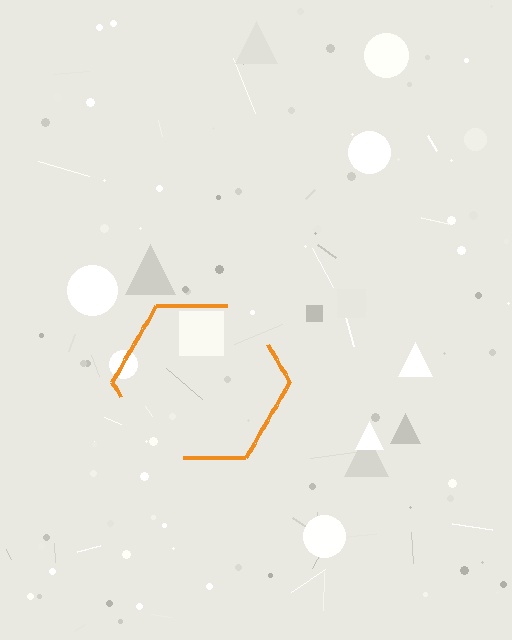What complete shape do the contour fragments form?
The contour fragments form a hexagon.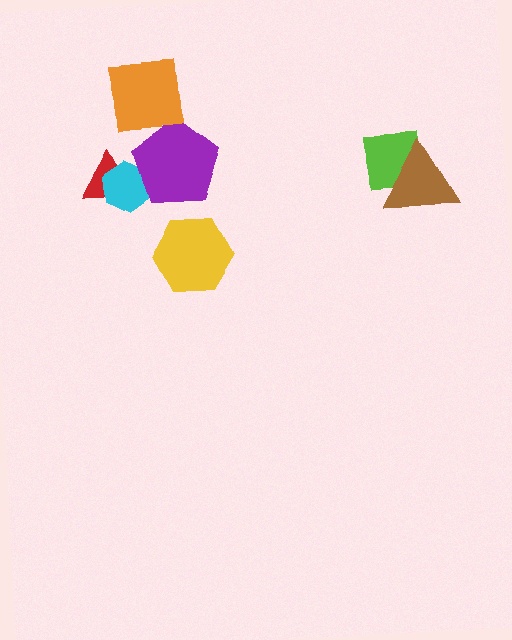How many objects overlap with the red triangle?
1 object overlaps with the red triangle.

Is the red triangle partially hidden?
Yes, it is partially covered by another shape.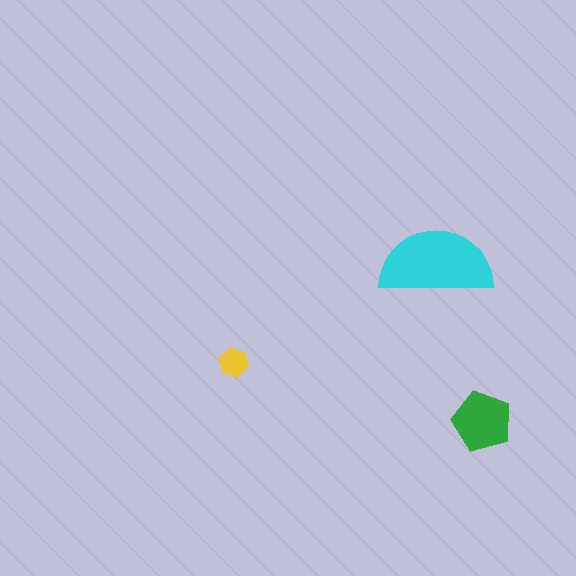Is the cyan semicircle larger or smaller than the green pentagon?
Larger.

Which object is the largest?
The cyan semicircle.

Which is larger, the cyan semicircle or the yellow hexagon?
The cyan semicircle.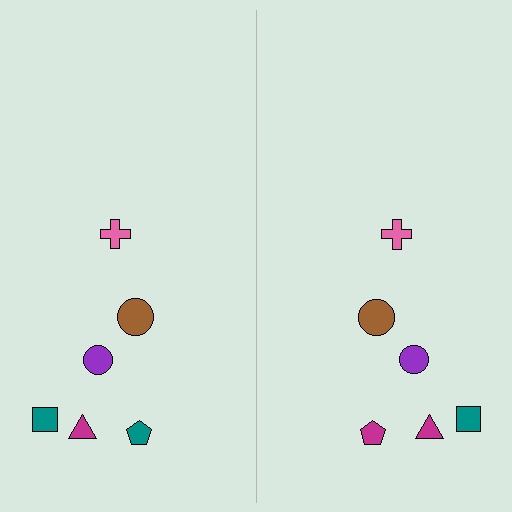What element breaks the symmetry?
The magenta pentagon on the right side breaks the symmetry — its mirror counterpart is teal.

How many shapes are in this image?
There are 12 shapes in this image.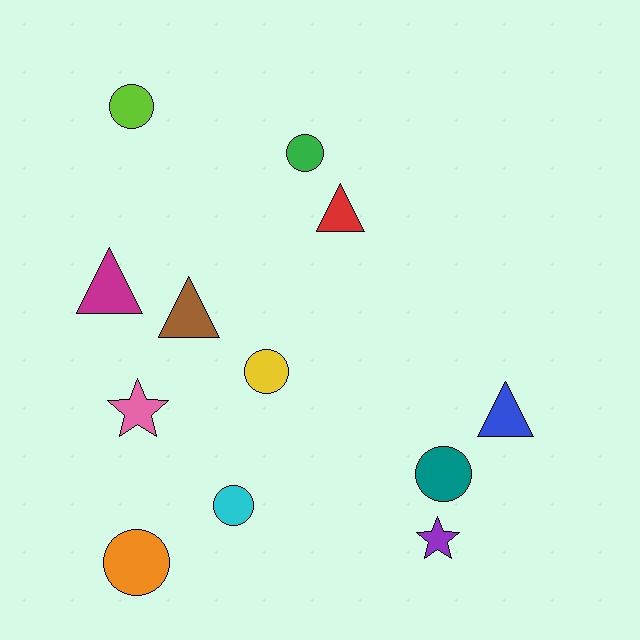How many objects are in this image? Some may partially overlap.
There are 12 objects.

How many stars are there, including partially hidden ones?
There are 2 stars.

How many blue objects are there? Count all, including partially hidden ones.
There is 1 blue object.